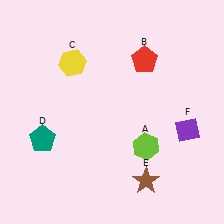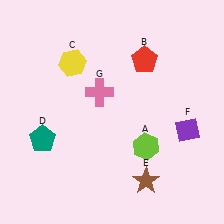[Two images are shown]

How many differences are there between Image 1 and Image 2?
There is 1 difference between the two images.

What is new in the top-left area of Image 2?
A pink cross (G) was added in the top-left area of Image 2.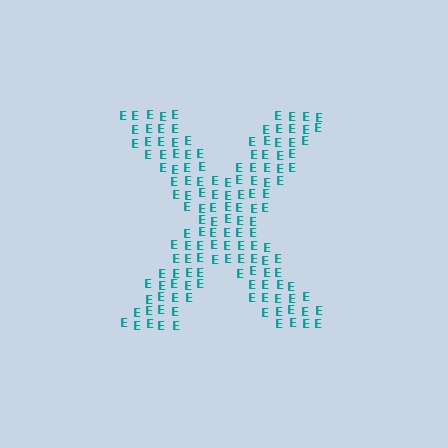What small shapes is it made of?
It is made of small letter E's.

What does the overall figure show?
The overall figure shows the letter X.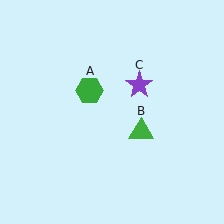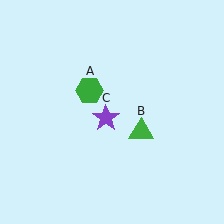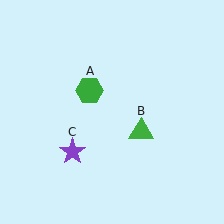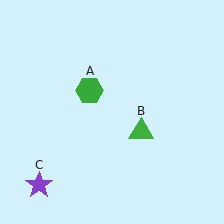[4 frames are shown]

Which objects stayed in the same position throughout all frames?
Green hexagon (object A) and green triangle (object B) remained stationary.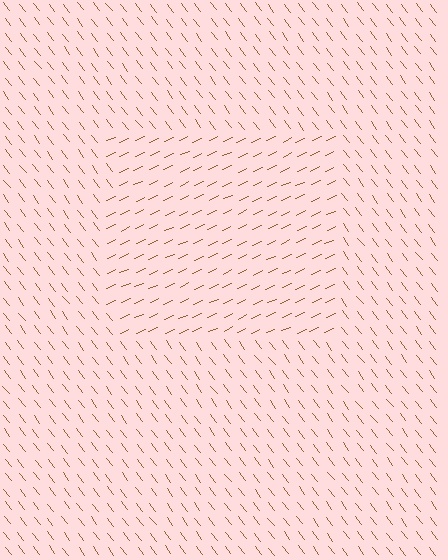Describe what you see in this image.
The image is filled with small brown line segments. A rectangle region in the image has lines oriented differently from the surrounding lines, creating a visible texture boundary.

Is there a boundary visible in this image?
Yes, there is a texture boundary formed by a change in line orientation.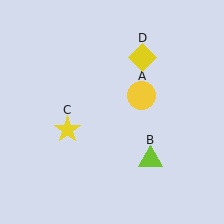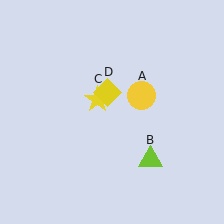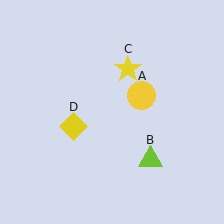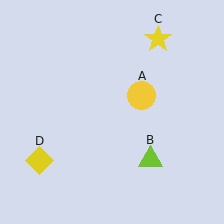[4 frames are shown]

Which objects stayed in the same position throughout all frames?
Yellow circle (object A) and lime triangle (object B) remained stationary.